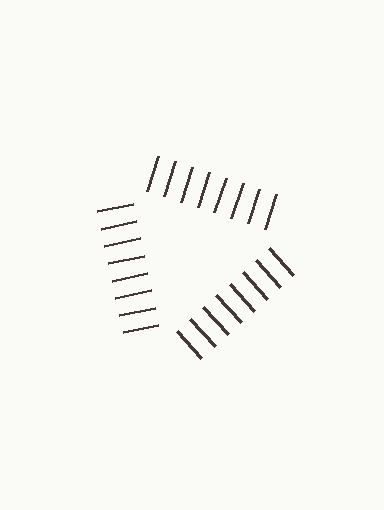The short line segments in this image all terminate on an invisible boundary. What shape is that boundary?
An illusory triangle — the line segments terminate on its edges but no continuous stroke is drawn.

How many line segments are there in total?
24 — 8 along each of the 3 edges.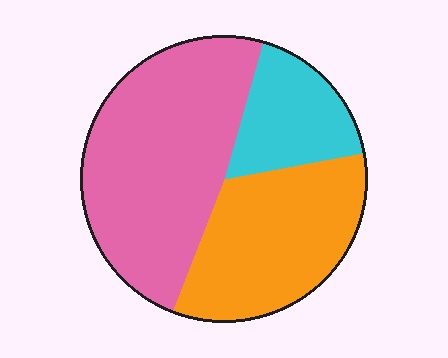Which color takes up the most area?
Pink, at roughly 50%.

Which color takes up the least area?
Cyan, at roughly 20%.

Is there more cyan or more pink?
Pink.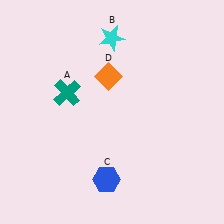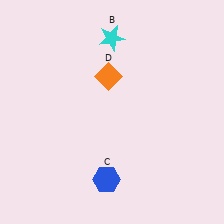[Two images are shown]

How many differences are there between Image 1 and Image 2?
There is 1 difference between the two images.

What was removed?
The teal cross (A) was removed in Image 2.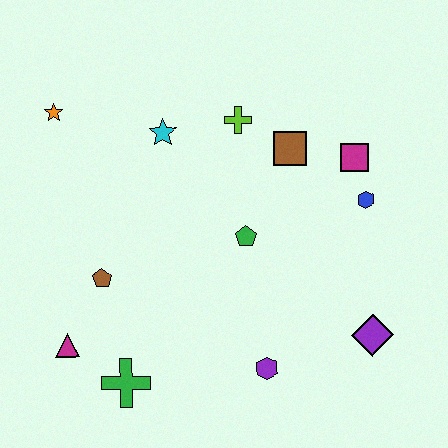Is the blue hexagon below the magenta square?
Yes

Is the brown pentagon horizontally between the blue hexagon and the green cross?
No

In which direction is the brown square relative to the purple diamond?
The brown square is above the purple diamond.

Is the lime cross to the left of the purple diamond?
Yes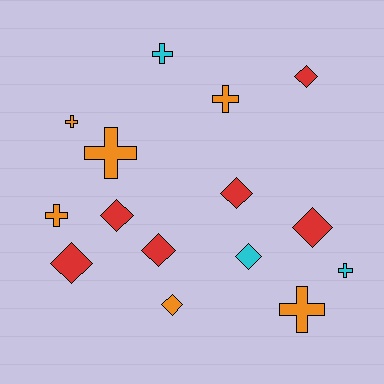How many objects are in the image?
There are 15 objects.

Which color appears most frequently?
Orange, with 6 objects.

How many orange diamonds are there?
There is 1 orange diamond.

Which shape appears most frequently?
Diamond, with 8 objects.